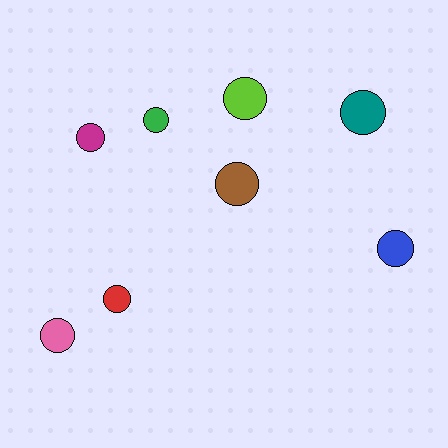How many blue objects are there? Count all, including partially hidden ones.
There is 1 blue object.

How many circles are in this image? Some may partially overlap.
There are 8 circles.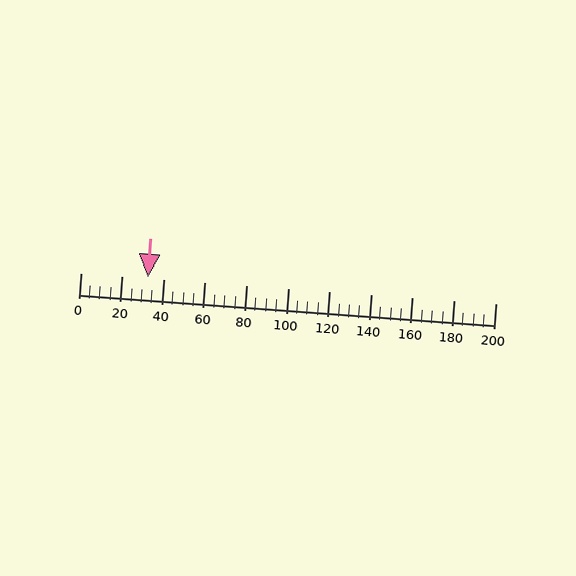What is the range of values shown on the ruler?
The ruler shows values from 0 to 200.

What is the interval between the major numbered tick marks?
The major tick marks are spaced 20 units apart.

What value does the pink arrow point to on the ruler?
The pink arrow points to approximately 32.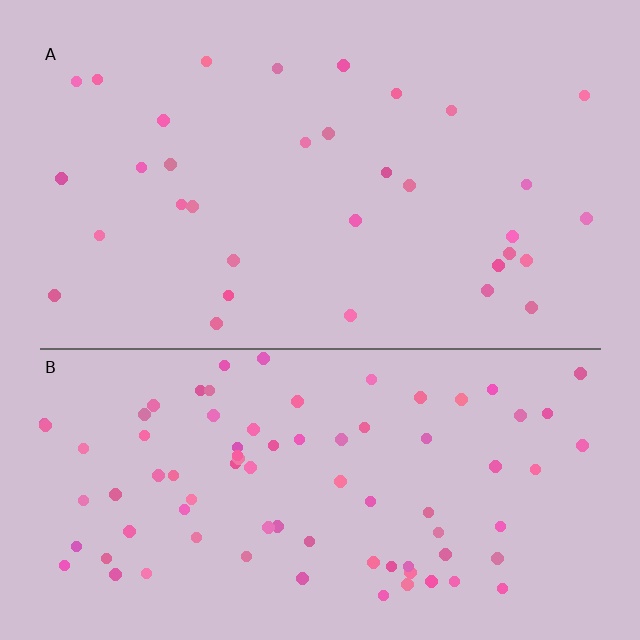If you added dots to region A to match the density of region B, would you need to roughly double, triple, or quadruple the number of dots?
Approximately double.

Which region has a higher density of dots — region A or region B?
B (the bottom).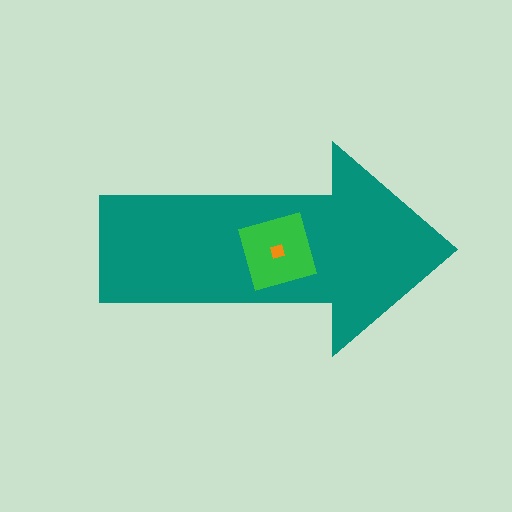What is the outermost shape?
The teal arrow.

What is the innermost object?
The orange square.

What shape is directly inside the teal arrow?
The green square.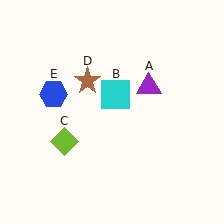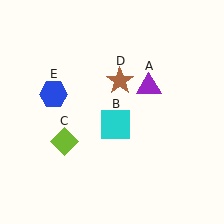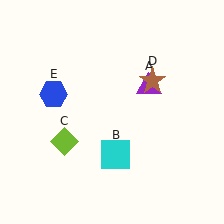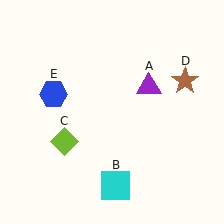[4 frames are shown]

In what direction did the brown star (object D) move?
The brown star (object D) moved right.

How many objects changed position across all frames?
2 objects changed position: cyan square (object B), brown star (object D).